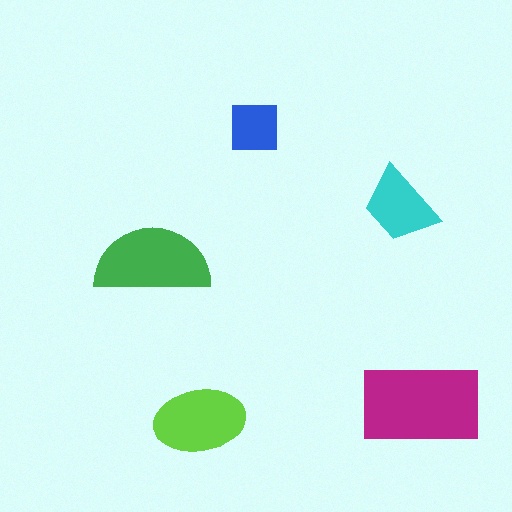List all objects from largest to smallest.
The magenta rectangle, the green semicircle, the lime ellipse, the cyan trapezoid, the blue square.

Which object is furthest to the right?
The magenta rectangle is rightmost.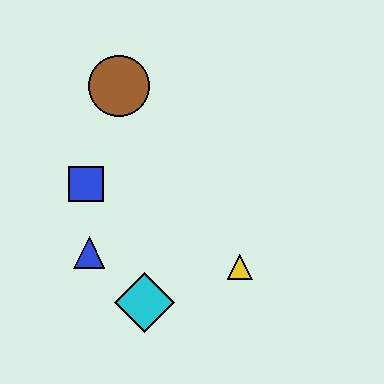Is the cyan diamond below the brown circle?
Yes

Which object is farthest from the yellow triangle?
The brown circle is farthest from the yellow triangle.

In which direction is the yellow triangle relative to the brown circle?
The yellow triangle is below the brown circle.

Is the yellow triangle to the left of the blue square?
No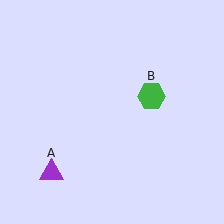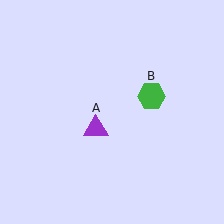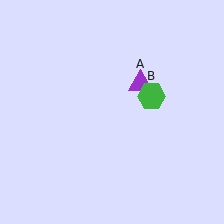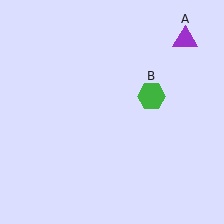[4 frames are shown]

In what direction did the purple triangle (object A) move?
The purple triangle (object A) moved up and to the right.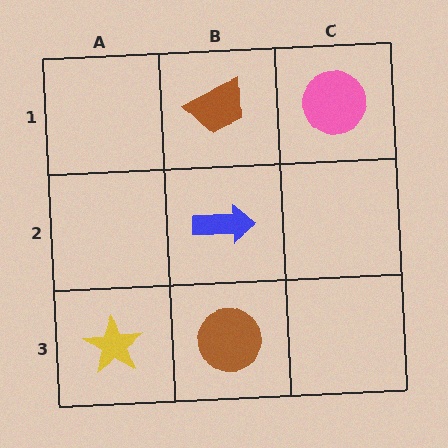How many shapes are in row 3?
2 shapes.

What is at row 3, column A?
A yellow star.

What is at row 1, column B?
A brown trapezoid.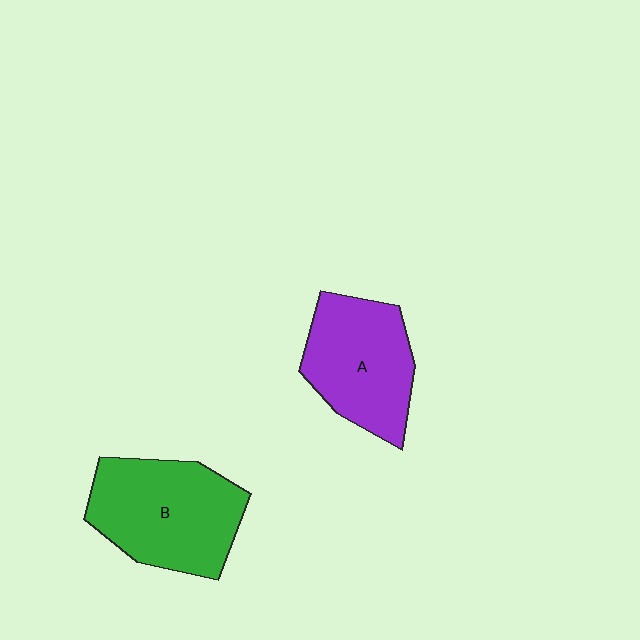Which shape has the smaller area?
Shape A (purple).